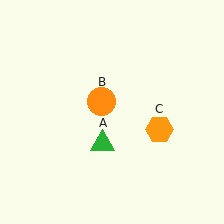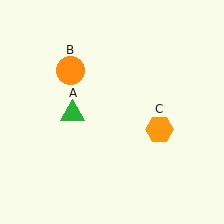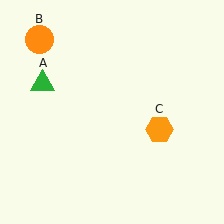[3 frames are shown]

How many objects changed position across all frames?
2 objects changed position: green triangle (object A), orange circle (object B).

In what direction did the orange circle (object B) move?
The orange circle (object B) moved up and to the left.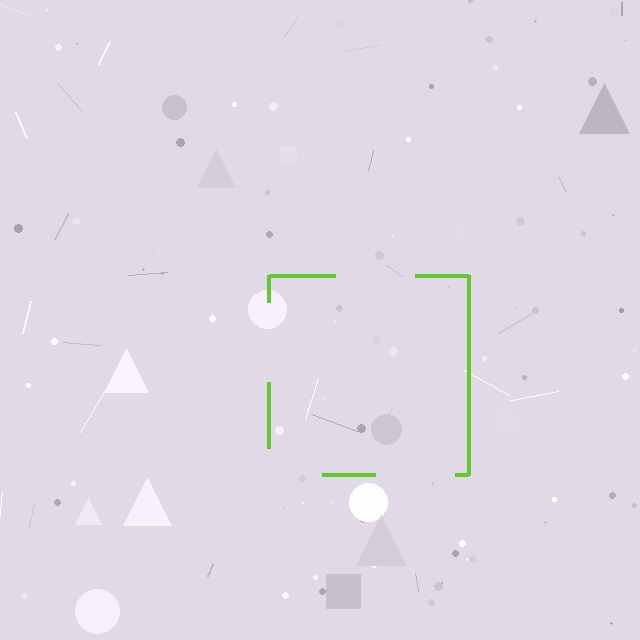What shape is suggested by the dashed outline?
The dashed outline suggests a square.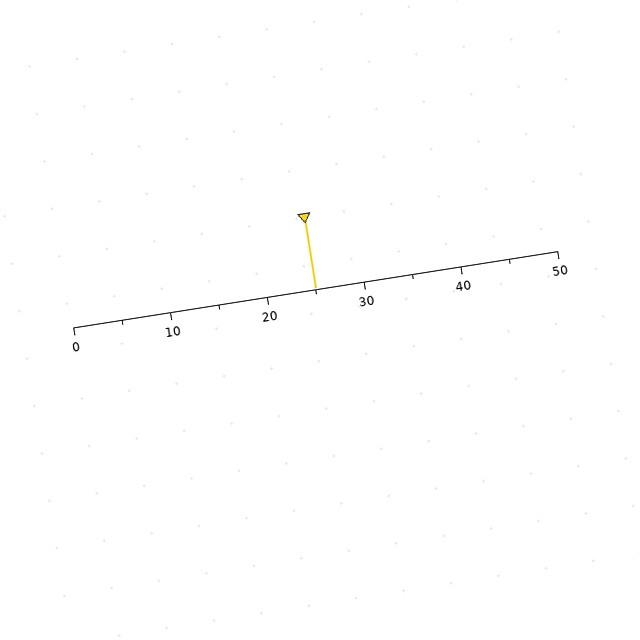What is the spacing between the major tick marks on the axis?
The major ticks are spaced 10 apart.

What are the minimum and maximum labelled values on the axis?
The axis runs from 0 to 50.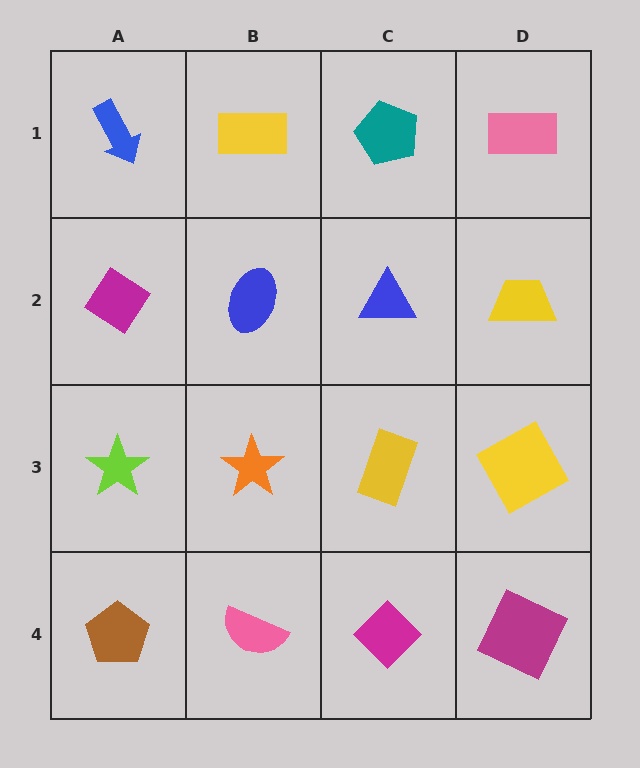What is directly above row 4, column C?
A yellow rectangle.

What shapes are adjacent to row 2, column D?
A pink rectangle (row 1, column D), a yellow square (row 3, column D), a blue triangle (row 2, column C).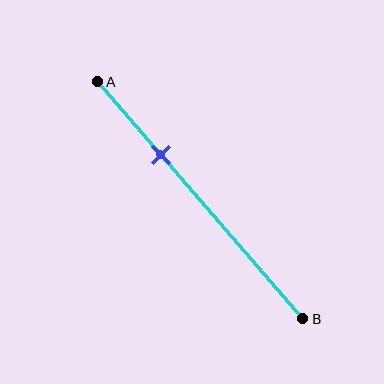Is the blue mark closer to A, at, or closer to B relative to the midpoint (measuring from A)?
The blue mark is closer to point A than the midpoint of segment AB.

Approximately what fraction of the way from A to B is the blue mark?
The blue mark is approximately 30% of the way from A to B.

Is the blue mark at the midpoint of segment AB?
No, the mark is at about 30% from A, not at the 50% midpoint.